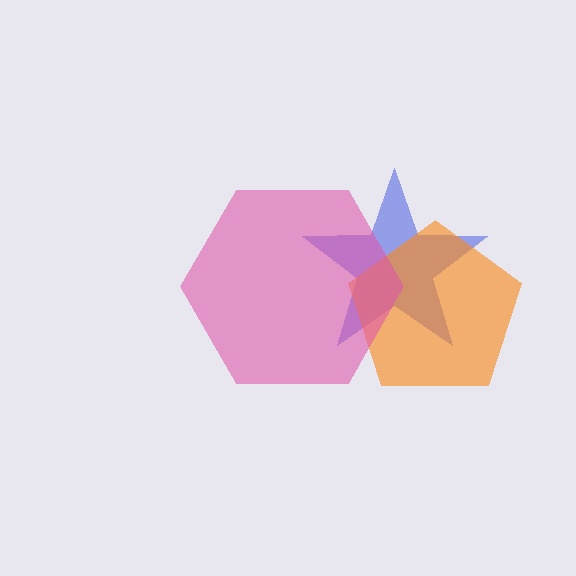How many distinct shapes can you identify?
There are 3 distinct shapes: a blue star, an orange pentagon, a pink hexagon.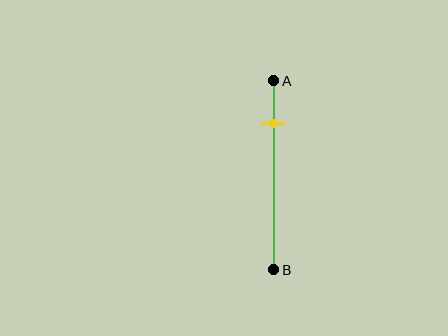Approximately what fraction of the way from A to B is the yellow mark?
The yellow mark is approximately 20% of the way from A to B.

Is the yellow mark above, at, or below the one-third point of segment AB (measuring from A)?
The yellow mark is above the one-third point of segment AB.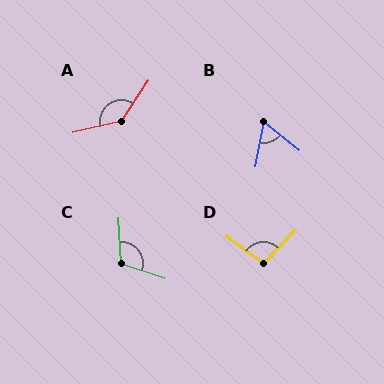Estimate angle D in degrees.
Approximately 97 degrees.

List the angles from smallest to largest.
B (62°), D (97°), C (112°), A (137°).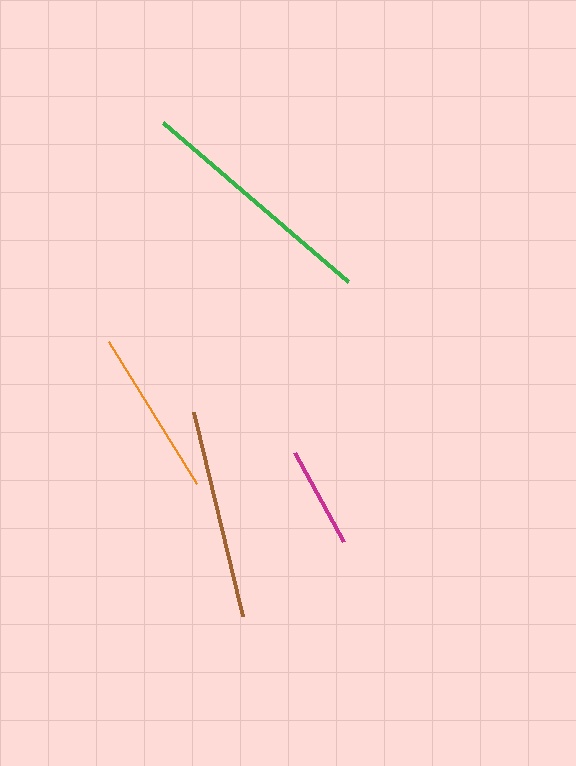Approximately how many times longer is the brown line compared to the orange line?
The brown line is approximately 1.3 times the length of the orange line.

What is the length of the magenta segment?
The magenta segment is approximately 101 pixels long.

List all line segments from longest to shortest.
From longest to shortest: green, brown, orange, magenta.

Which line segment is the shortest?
The magenta line is the shortest at approximately 101 pixels.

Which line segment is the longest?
The green line is the longest at approximately 244 pixels.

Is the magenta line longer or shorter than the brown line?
The brown line is longer than the magenta line.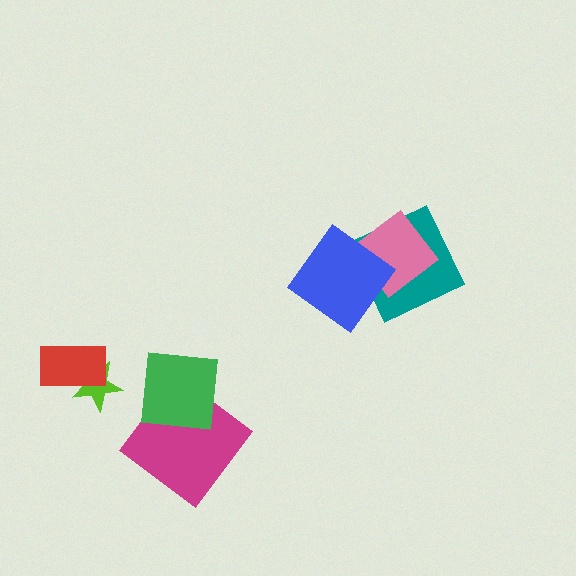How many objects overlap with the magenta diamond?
1 object overlaps with the magenta diamond.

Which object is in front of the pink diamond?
The blue diamond is in front of the pink diamond.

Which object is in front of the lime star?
The red rectangle is in front of the lime star.